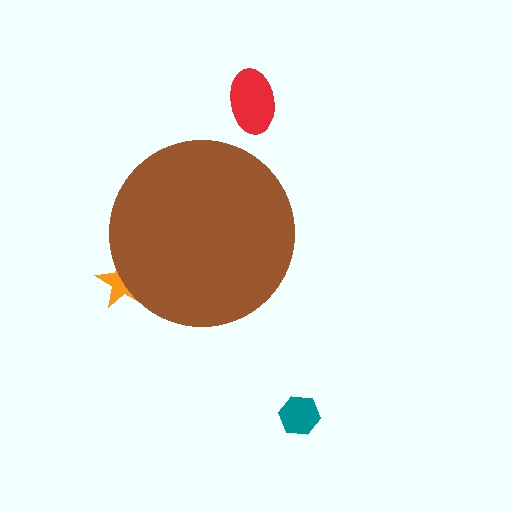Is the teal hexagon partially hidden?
No, the teal hexagon is fully visible.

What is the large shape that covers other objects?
A brown circle.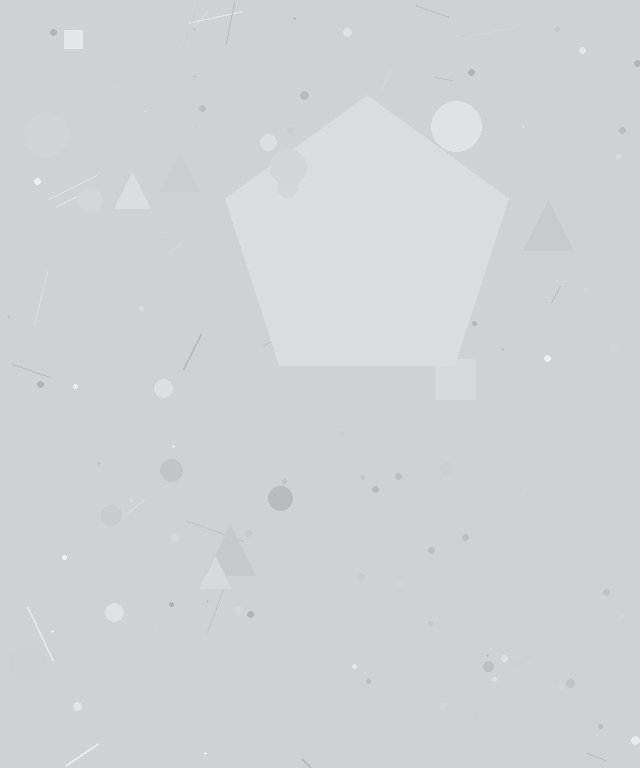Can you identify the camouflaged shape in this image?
The camouflaged shape is a pentagon.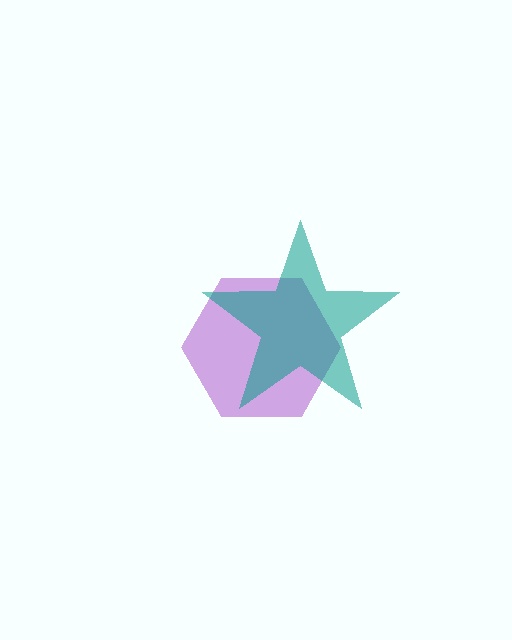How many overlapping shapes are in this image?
There are 2 overlapping shapes in the image.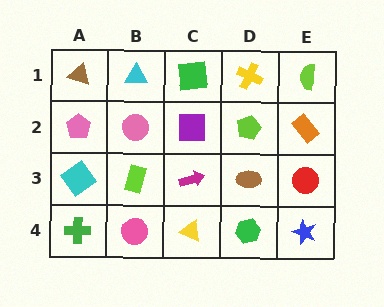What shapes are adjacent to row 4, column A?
A cyan diamond (row 3, column A), a pink circle (row 4, column B).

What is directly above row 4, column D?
A brown ellipse.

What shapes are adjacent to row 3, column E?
An orange rectangle (row 2, column E), a blue star (row 4, column E), a brown ellipse (row 3, column D).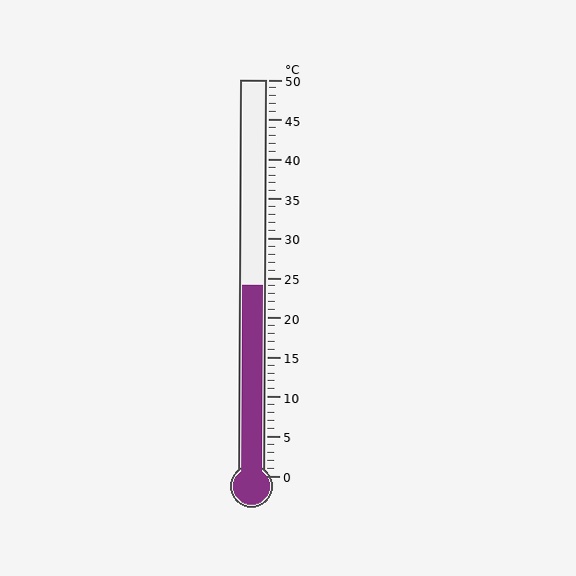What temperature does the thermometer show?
The thermometer shows approximately 24°C.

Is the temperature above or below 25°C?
The temperature is below 25°C.